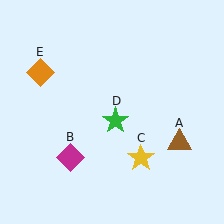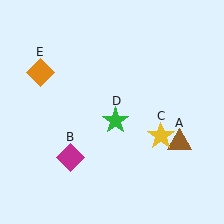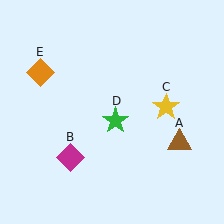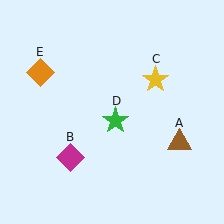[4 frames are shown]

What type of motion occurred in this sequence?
The yellow star (object C) rotated counterclockwise around the center of the scene.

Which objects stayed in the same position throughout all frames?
Brown triangle (object A) and magenta diamond (object B) and green star (object D) and orange diamond (object E) remained stationary.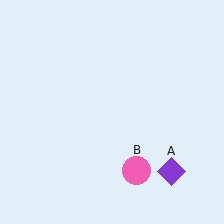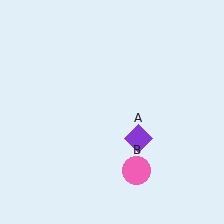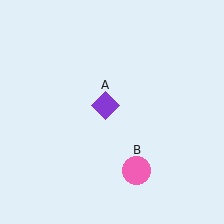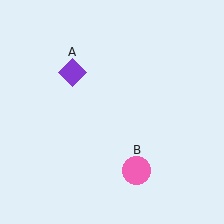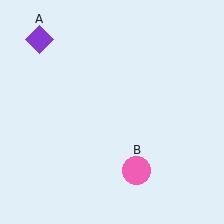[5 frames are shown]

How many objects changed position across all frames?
1 object changed position: purple diamond (object A).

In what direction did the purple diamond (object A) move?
The purple diamond (object A) moved up and to the left.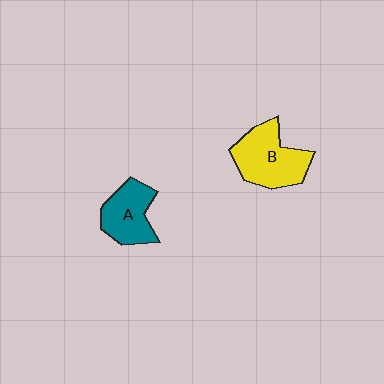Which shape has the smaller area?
Shape A (teal).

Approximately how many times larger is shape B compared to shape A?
Approximately 1.3 times.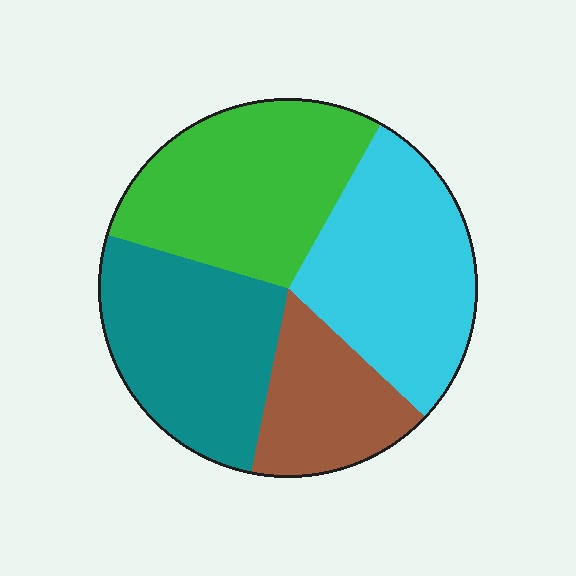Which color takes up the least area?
Brown, at roughly 15%.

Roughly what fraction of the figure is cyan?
Cyan covers roughly 30% of the figure.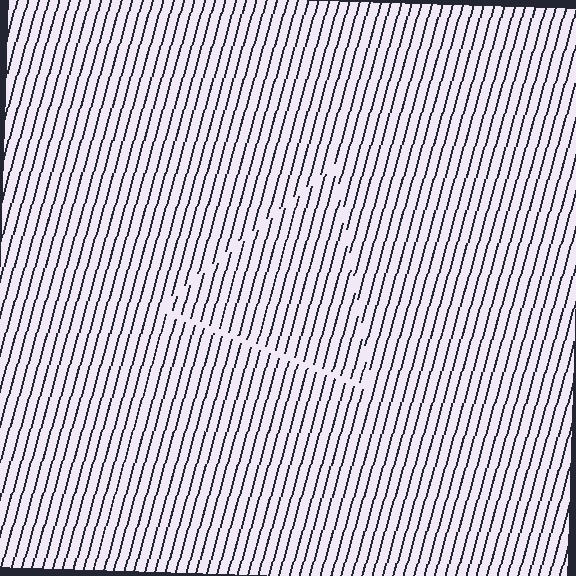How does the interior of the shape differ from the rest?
The interior of the shape contains the same grating, shifted by half a period — the contour is defined by the phase discontinuity where line-ends from the inner and outer gratings abut.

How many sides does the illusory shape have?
3 sides — the line-ends trace a triangle.